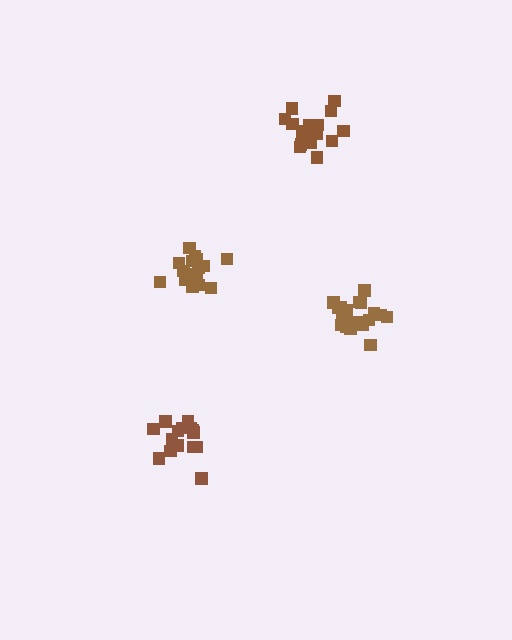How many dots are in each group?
Group 1: 17 dots, Group 2: 16 dots, Group 3: 21 dots, Group 4: 15 dots (69 total).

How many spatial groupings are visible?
There are 4 spatial groupings.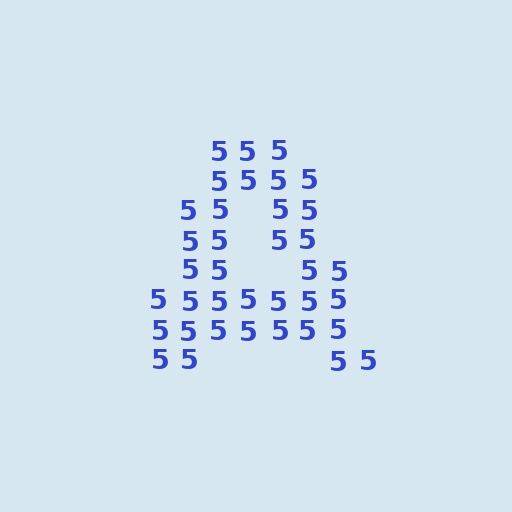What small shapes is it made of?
It is made of small digit 5's.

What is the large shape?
The large shape is the letter A.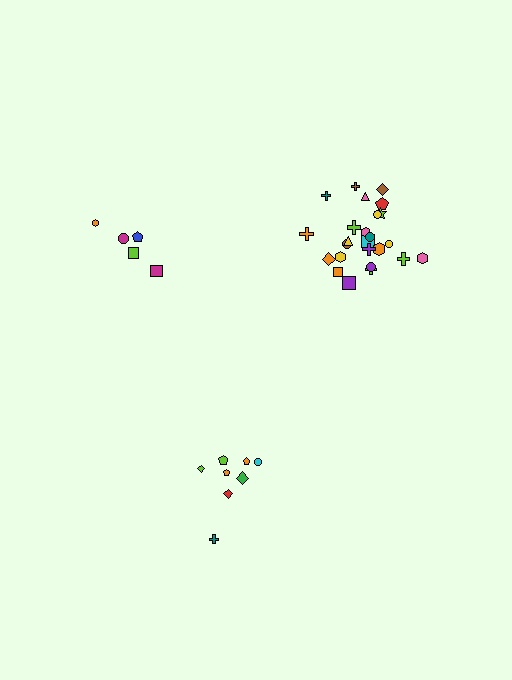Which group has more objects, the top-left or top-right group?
The top-right group.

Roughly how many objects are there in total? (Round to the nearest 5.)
Roughly 40 objects in total.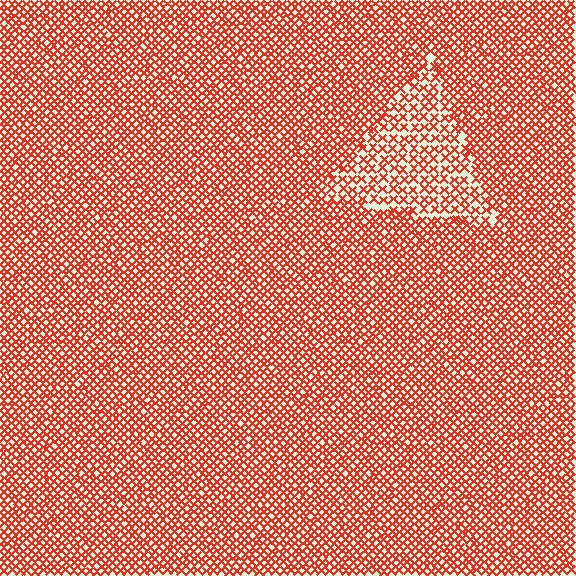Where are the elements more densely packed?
The elements are more densely packed outside the triangle boundary.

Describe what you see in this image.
The image contains small red elements arranged at two different densities. A triangle-shaped region is visible where the elements are less densely packed than the surrounding area.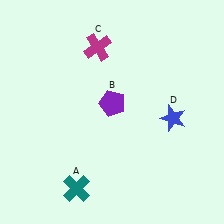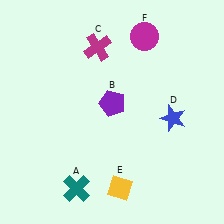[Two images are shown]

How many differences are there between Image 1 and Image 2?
There are 2 differences between the two images.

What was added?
A yellow diamond (E), a magenta circle (F) were added in Image 2.